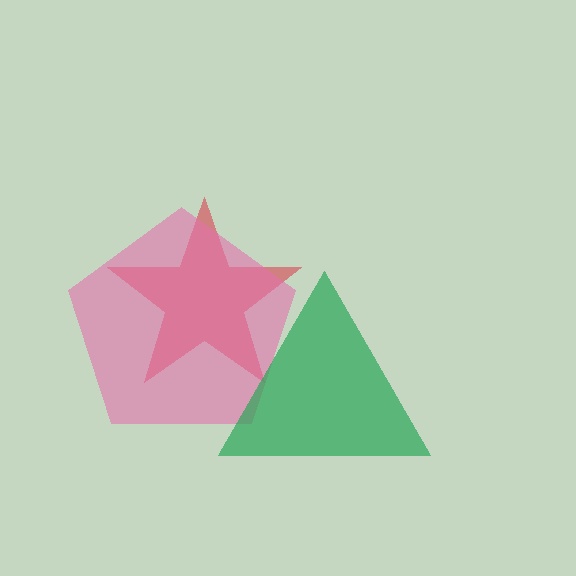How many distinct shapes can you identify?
There are 3 distinct shapes: a red star, a pink pentagon, a green triangle.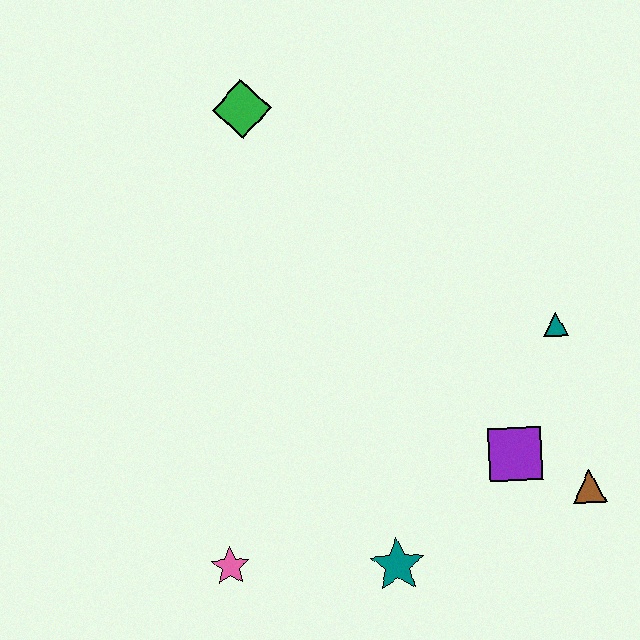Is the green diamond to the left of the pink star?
No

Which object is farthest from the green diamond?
The brown triangle is farthest from the green diamond.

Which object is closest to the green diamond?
The teal triangle is closest to the green diamond.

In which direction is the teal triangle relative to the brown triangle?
The teal triangle is above the brown triangle.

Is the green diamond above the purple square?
Yes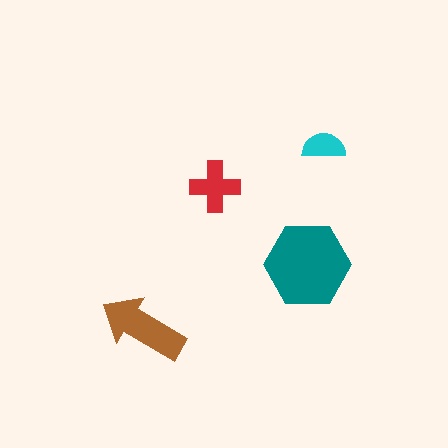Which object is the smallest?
The cyan semicircle.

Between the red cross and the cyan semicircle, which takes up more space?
The red cross.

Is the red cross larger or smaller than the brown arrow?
Smaller.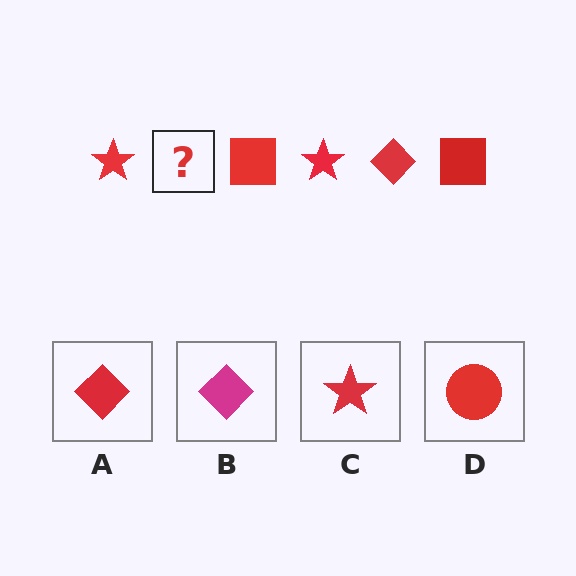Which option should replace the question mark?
Option A.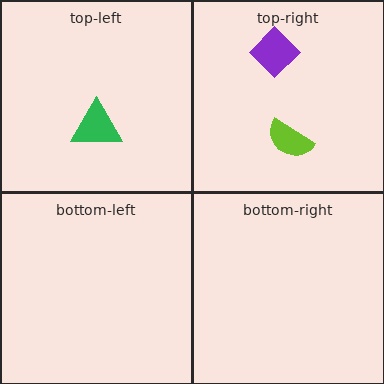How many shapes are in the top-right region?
2.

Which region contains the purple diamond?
The top-right region.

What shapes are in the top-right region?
The purple diamond, the lime semicircle.